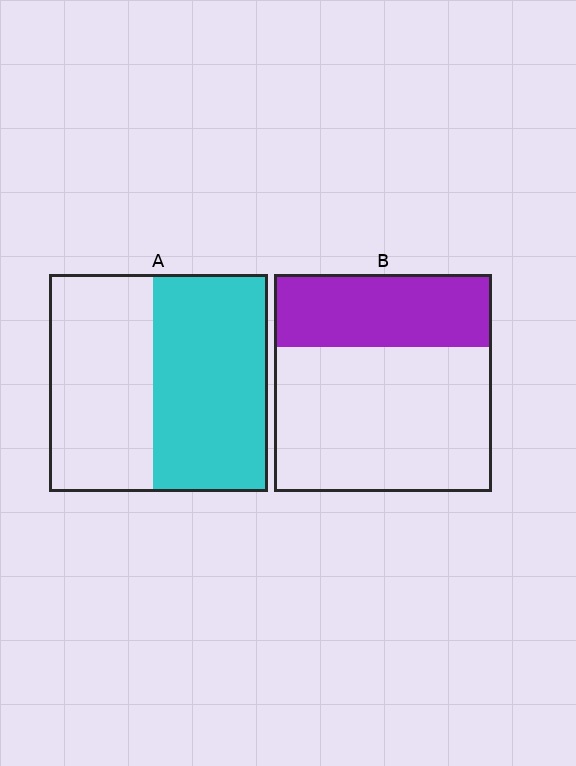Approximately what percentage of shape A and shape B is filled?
A is approximately 55% and B is approximately 35%.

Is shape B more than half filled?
No.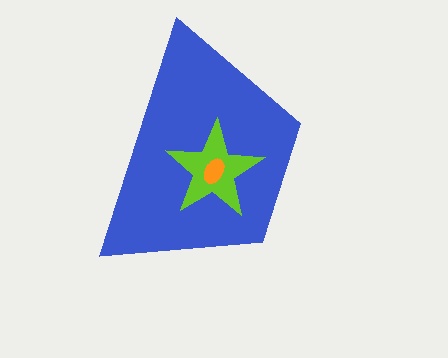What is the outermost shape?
The blue trapezoid.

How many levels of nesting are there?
3.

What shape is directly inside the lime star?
The orange ellipse.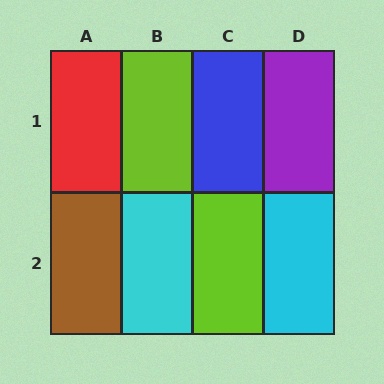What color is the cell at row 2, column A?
Brown.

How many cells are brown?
1 cell is brown.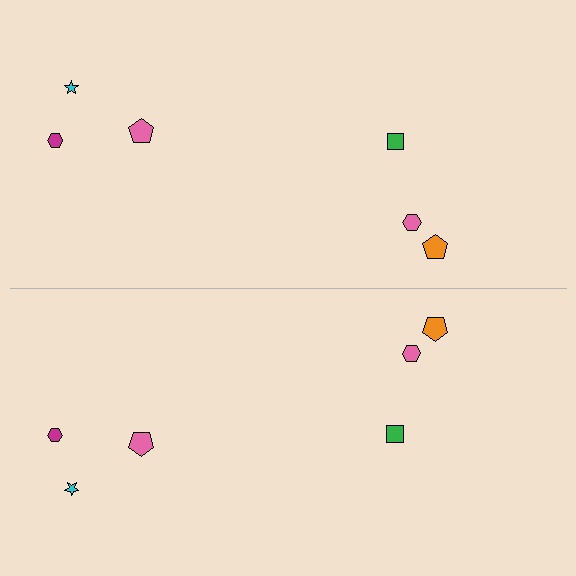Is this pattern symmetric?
Yes, this pattern has bilateral (reflection) symmetry.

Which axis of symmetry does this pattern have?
The pattern has a horizontal axis of symmetry running through the center of the image.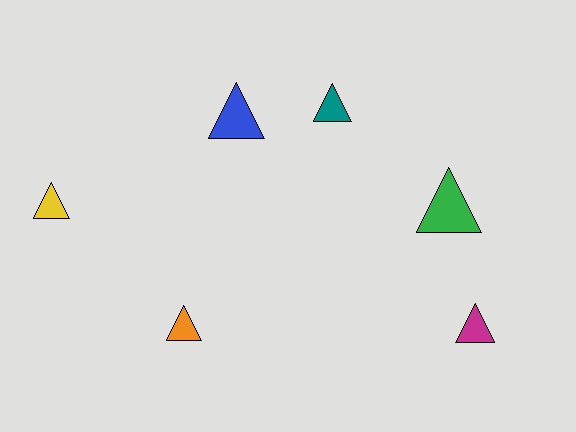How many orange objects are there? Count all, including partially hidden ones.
There is 1 orange object.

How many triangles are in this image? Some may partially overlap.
There are 6 triangles.